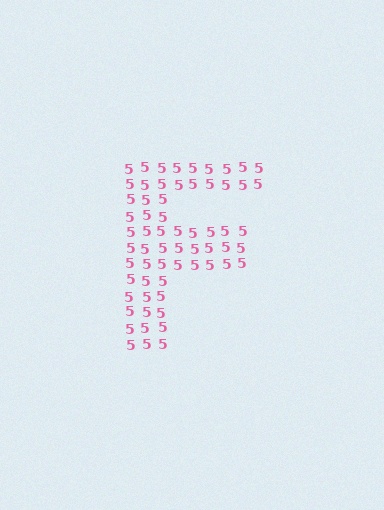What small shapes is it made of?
It is made of small digit 5's.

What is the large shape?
The large shape is the letter F.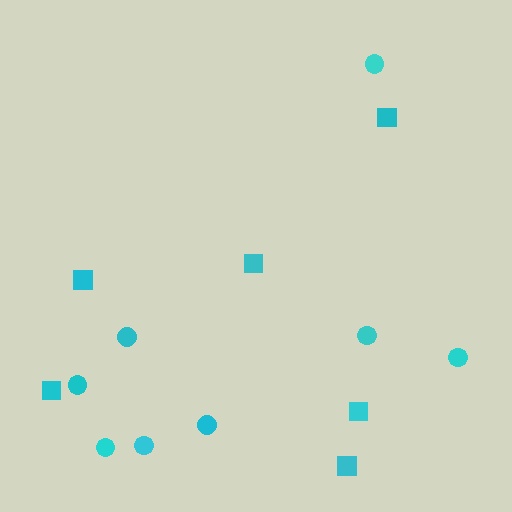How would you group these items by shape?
There are 2 groups: one group of squares (6) and one group of circles (8).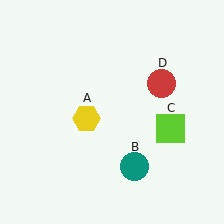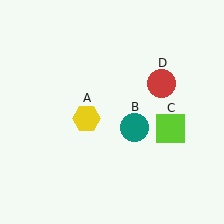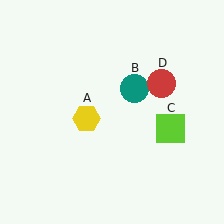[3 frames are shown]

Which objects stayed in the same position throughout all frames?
Yellow hexagon (object A) and lime square (object C) and red circle (object D) remained stationary.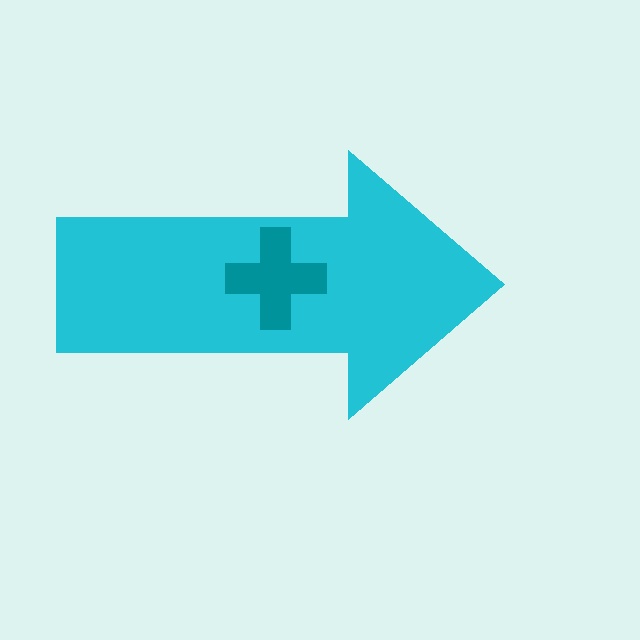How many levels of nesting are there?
2.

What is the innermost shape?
The teal cross.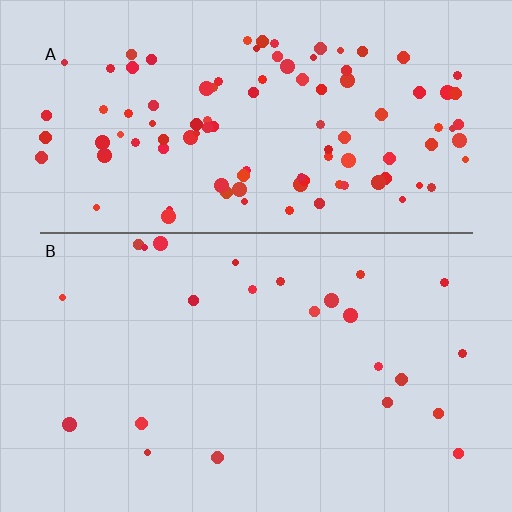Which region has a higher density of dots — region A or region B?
A (the top).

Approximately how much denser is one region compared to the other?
Approximately 4.5× — region A over region B.